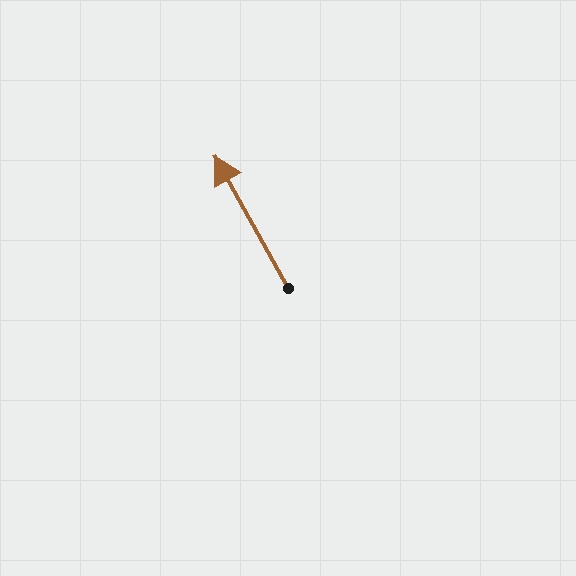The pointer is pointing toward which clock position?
Roughly 11 o'clock.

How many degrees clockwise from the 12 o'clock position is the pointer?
Approximately 331 degrees.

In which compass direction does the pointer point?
Northwest.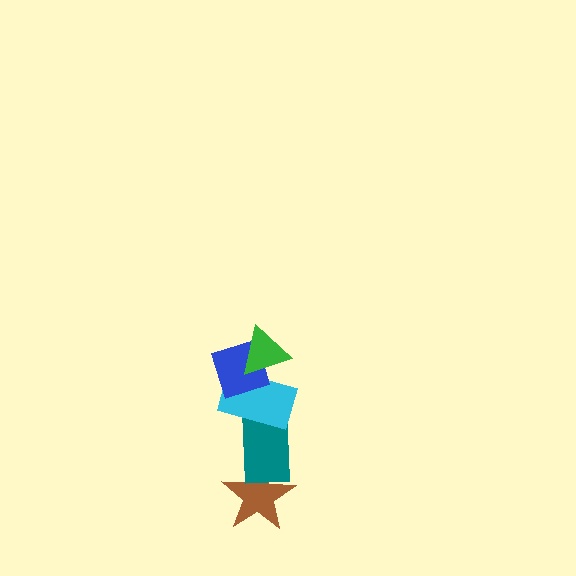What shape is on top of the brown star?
The teal rectangle is on top of the brown star.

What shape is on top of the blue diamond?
The green triangle is on top of the blue diamond.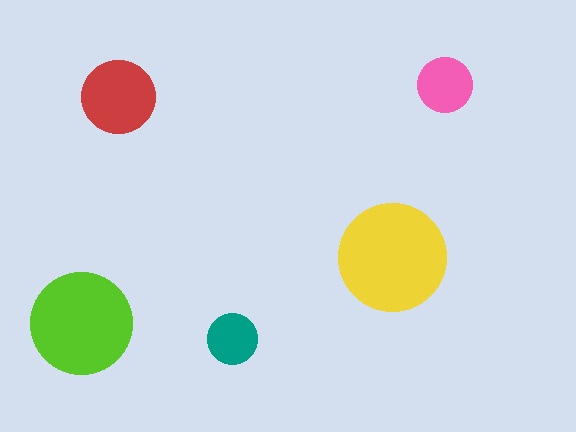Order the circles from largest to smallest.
the yellow one, the lime one, the red one, the pink one, the teal one.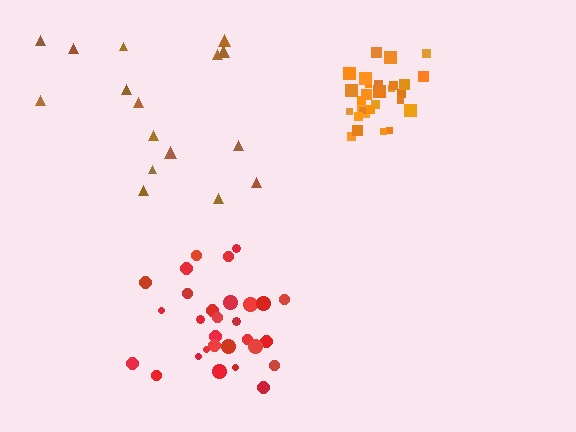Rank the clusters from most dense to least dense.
orange, red, brown.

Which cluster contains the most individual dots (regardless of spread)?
Red (30).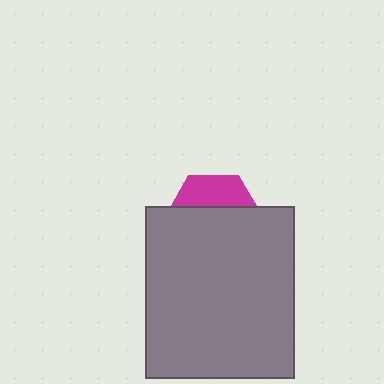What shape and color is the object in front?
The object in front is a gray rectangle.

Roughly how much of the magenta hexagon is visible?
A small part of it is visible (roughly 31%).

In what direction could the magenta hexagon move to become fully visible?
The magenta hexagon could move up. That would shift it out from behind the gray rectangle entirely.